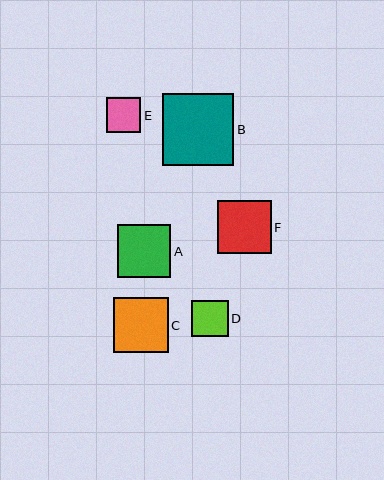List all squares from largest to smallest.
From largest to smallest: B, C, A, F, D, E.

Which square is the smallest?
Square E is the smallest with a size of approximately 35 pixels.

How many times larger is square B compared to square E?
Square B is approximately 2.1 times the size of square E.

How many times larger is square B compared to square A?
Square B is approximately 1.3 times the size of square A.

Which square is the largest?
Square B is the largest with a size of approximately 72 pixels.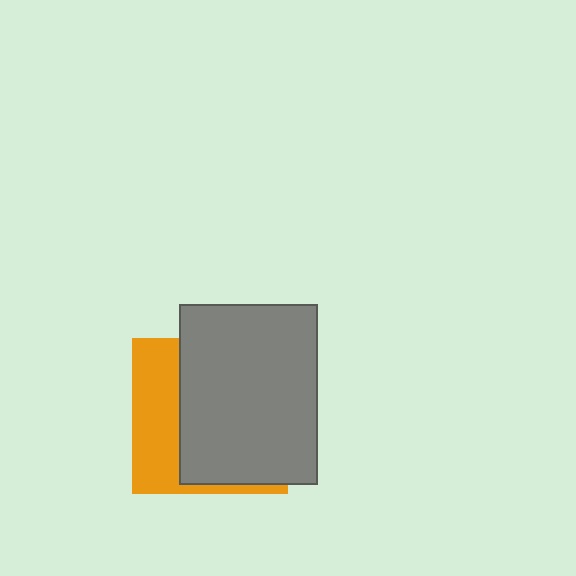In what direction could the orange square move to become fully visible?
The orange square could move left. That would shift it out from behind the gray rectangle entirely.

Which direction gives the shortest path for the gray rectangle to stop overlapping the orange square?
Moving right gives the shortest separation.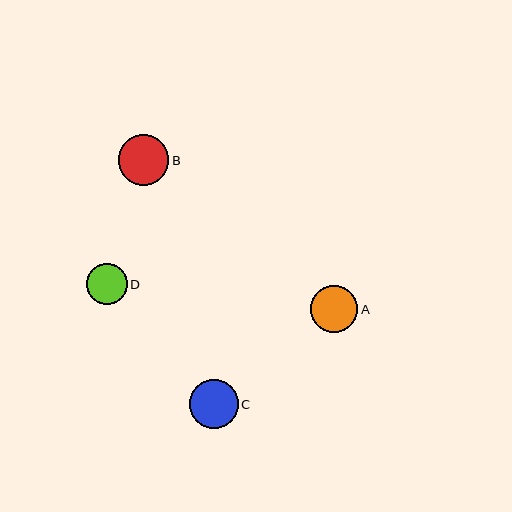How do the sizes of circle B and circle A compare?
Circle B and circle A are approximately the same size.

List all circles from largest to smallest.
From largest to smallest: B, C, A, D.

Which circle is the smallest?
Circle D is the smallest with a size of approximately 41 pixels.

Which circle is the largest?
Circle B is the largest with a size of approximately 50 pixels.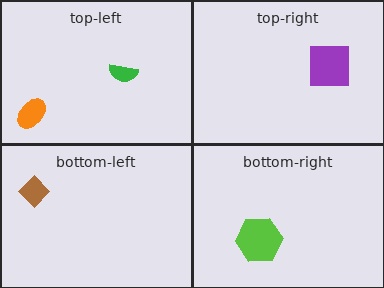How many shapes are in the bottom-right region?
1.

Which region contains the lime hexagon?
The bottom-right region.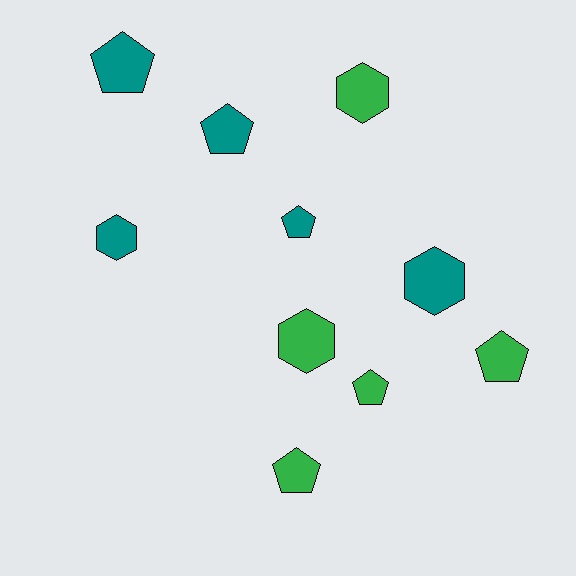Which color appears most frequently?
Teal, with 5 objects.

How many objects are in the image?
There are 10 objects.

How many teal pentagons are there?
There are 3 teal pentagons.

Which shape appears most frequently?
Pentagon, with 6 objects.